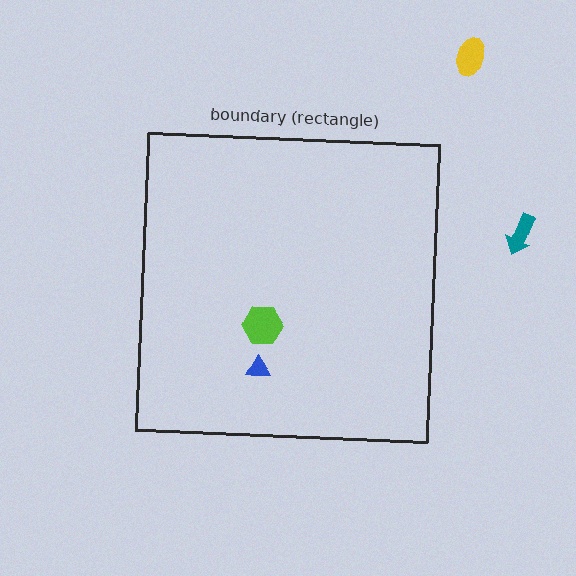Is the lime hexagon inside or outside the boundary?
Inside.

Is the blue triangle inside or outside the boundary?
Inside.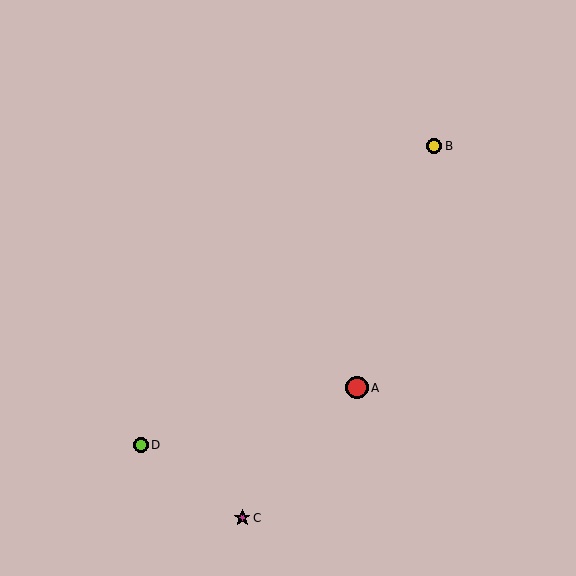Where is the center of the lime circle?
The center of the lime circle is at (141, 445).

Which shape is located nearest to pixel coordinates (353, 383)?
The red circle (labeled A) at (357, 388) is nearest to that location.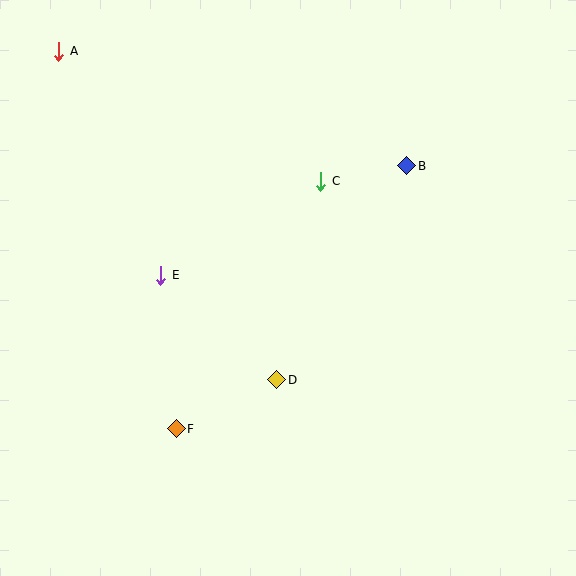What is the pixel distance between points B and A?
The distance between B and A is 366 pixels.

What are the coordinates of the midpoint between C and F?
The midpoint between C and F is at (249, 305).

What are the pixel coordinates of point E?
Point E is at (161, 275).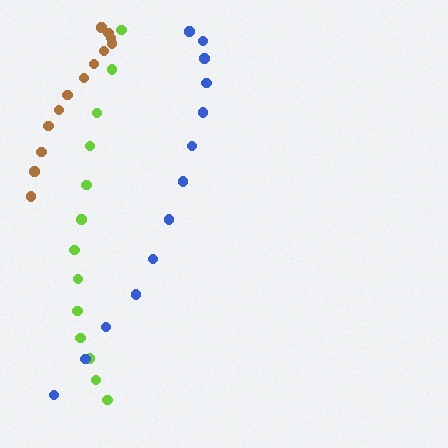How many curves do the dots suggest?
There are 3 distinct paths.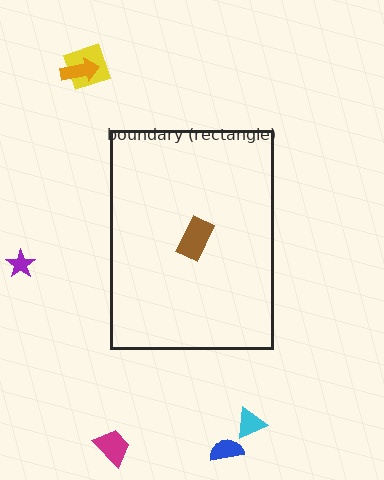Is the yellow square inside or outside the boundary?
Outside.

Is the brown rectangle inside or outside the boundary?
Inside.